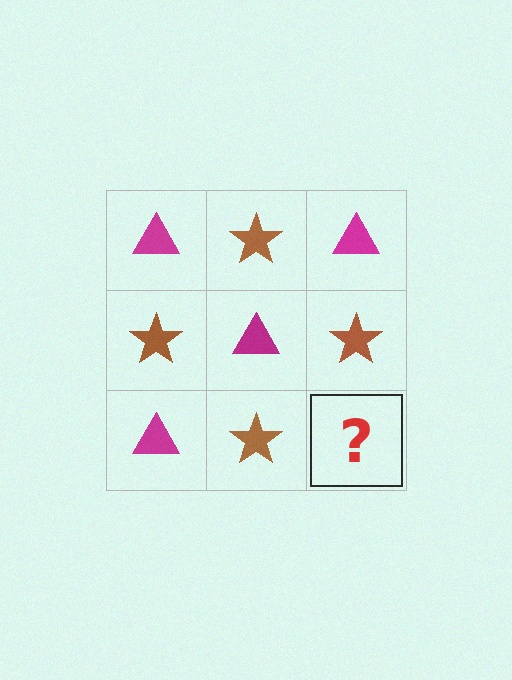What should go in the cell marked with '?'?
The missing cell should contain a magenta triangle.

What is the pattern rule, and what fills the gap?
The rule is that it alternates magenta triangle and brown star in a checkerboard pattern. The gap should be filled with a magenta triangle.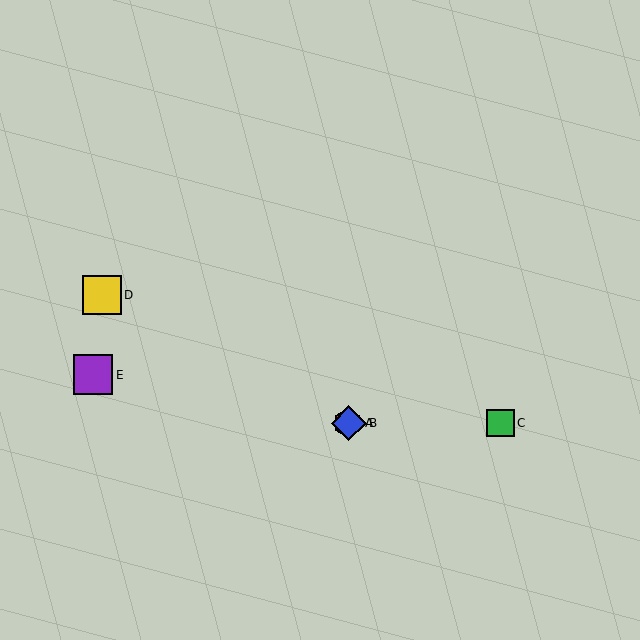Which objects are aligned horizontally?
Objects A, B, C are aligned horizontally.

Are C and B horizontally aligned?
Yes, both are at y≈423.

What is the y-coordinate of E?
Object E is at y≈375.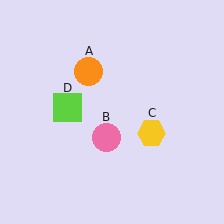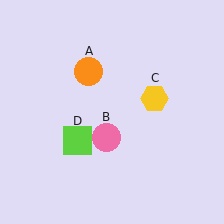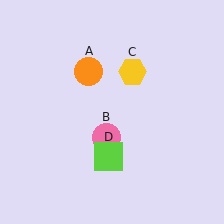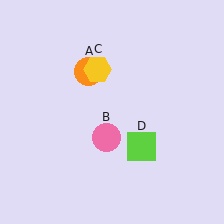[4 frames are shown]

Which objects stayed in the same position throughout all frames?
Orange circle (object A) and pink circle (object B) remained stationary.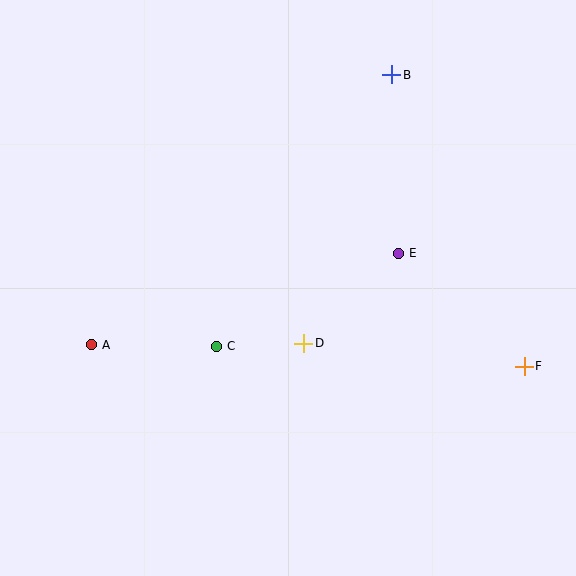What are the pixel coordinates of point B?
Point B is at (392, 75).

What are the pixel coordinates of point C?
Point C is at (216, 346).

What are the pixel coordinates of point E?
Point E is at (398, 253).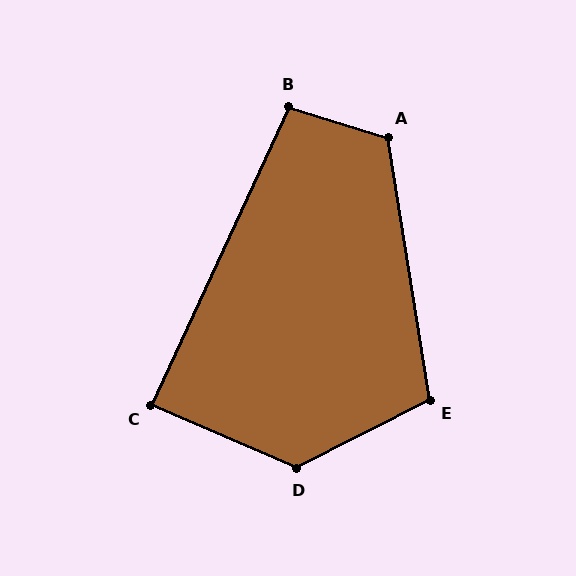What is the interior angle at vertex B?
Approximately 98 degrees (obtuse).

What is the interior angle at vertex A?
Approximately 116 degrees (obtuse).